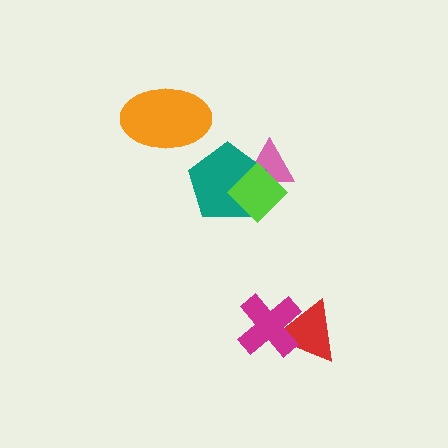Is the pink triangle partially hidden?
Yes, it is partially covered by another shape.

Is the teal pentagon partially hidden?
Yes, it is partially covered by another shape.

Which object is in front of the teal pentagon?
The lime diamond is in front of the teal pentagon.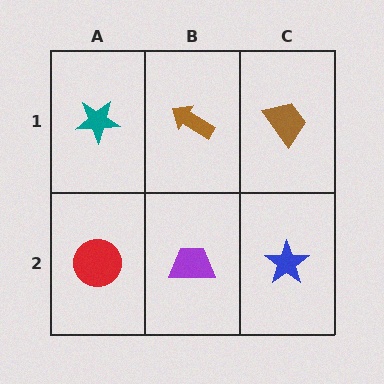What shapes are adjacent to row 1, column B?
A purple trapezoid (row 2, column B), a teal star (row 1, column A), a brown trapezoid (row 1, column C).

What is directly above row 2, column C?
A brown trapezoid.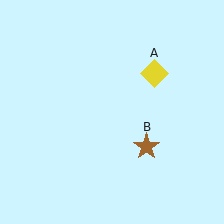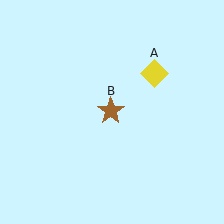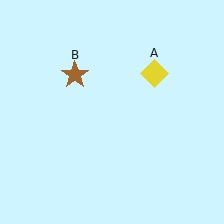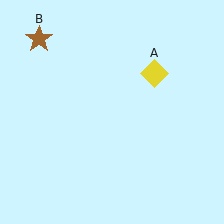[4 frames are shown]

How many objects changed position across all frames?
1 object changed position: brown star (object B).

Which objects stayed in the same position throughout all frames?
Yellow diamond (object A) remained stationary.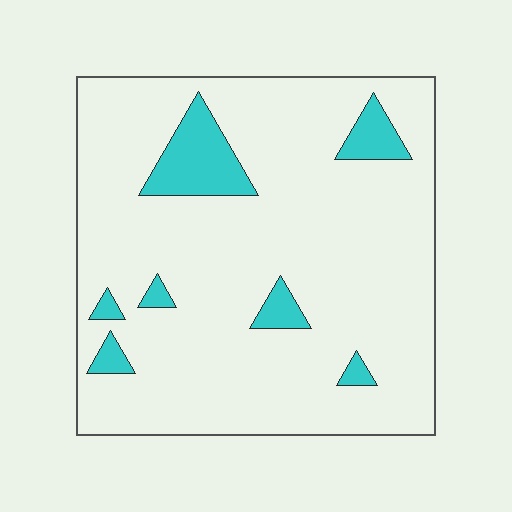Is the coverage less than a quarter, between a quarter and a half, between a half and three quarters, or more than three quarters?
Less than a quarter.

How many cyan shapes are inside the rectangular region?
7.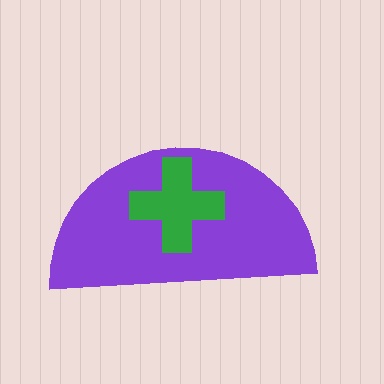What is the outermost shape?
The purple semicircle.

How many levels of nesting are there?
2.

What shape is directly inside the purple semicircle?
The green cross.